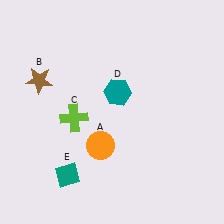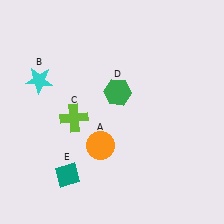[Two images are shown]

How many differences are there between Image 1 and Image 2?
There are 2 differences between the two images.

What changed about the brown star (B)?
In Image 1, B is brown. In Image 2, it changed to cyan.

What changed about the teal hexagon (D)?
In Image 1, D is teal. In Image 2, it changed to green.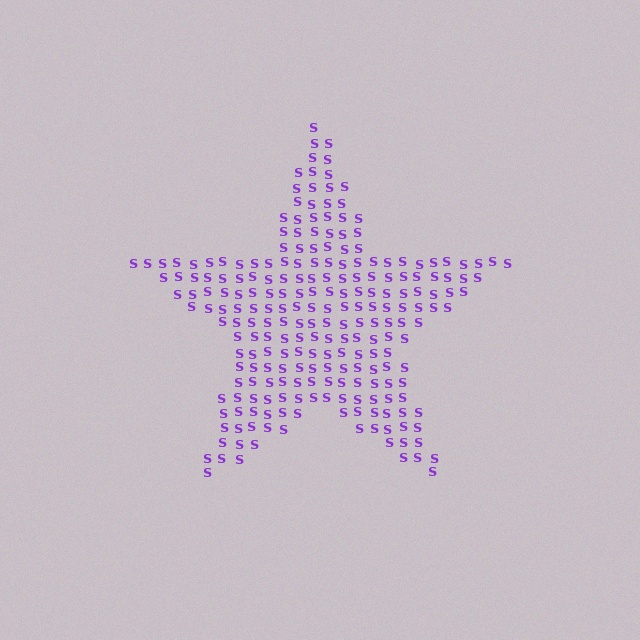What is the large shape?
The large shape is a star.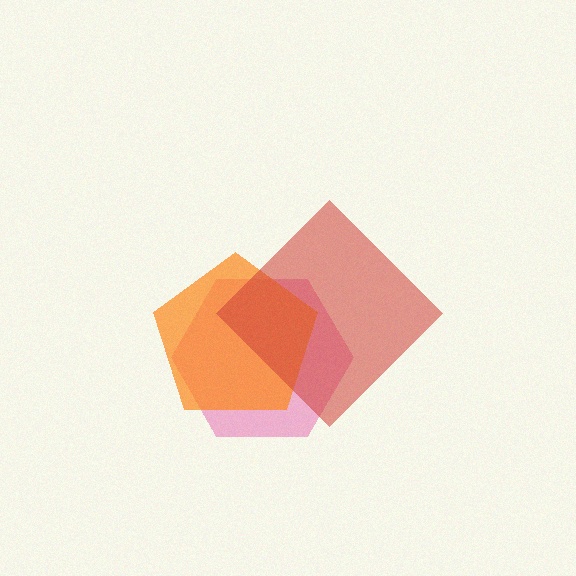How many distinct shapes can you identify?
There are 3 distinct shapes: a pink hexagon, an orange pentagon, a red diamond.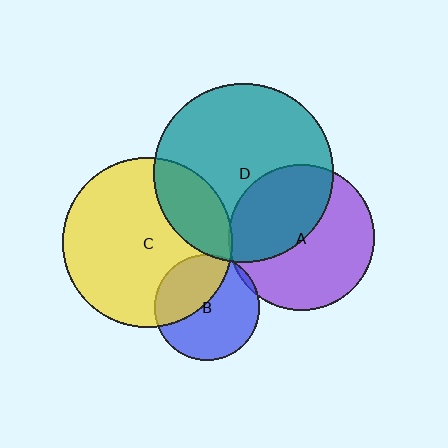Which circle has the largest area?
Circle D (teal).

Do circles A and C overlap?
Yes.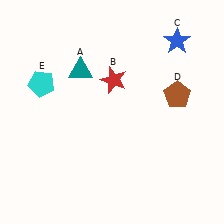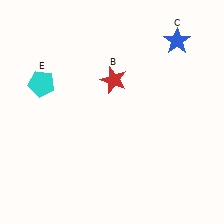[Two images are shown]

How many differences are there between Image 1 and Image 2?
There are 2 differences between the two images.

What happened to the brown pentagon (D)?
The brown pentagon (D) was removed in Image 2. It was in the top-right area of Image 1.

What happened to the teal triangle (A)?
The teal triangle (A) was removed in Image 2. It was in the top-left area of Image 1.